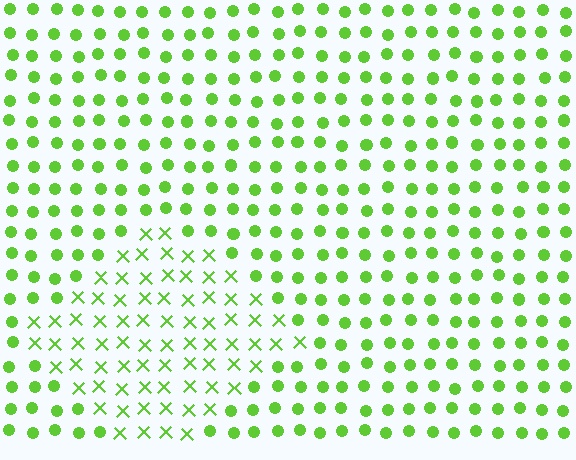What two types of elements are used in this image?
The image uses X marks inside the diamond region and circles outside it.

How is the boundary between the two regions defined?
The boundary is defined by a change in element shape: X marks inside vs. circles outside. All elements share the same color and spacing.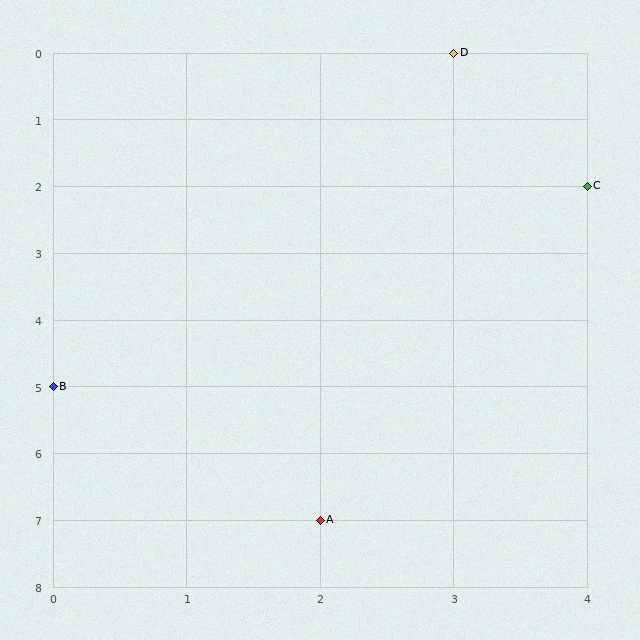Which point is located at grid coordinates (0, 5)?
Point B is at (0, 5).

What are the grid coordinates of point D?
Point D is at grid coordinates (3, 0).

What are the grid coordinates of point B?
Point B is at grid coordinates (0, 5).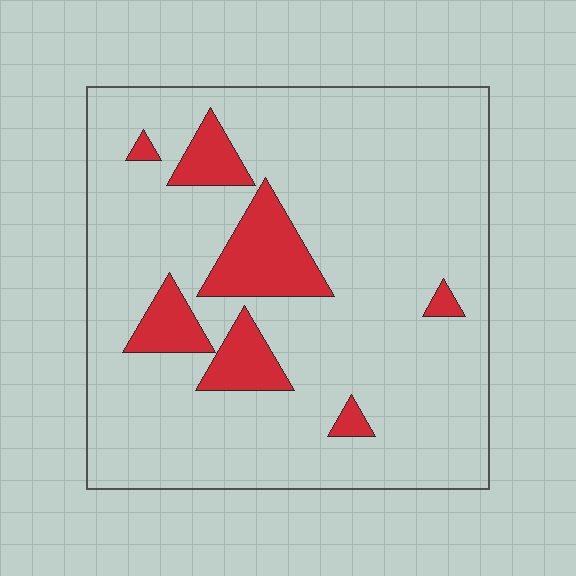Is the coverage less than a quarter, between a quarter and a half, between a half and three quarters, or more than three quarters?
Less than a quarter.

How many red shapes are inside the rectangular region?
7.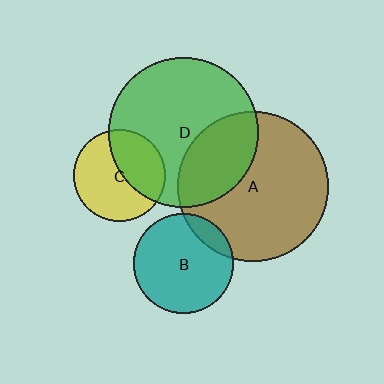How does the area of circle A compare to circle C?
Approximately 2.7 times.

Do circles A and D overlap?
Yes.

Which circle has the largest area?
Circle A (brown).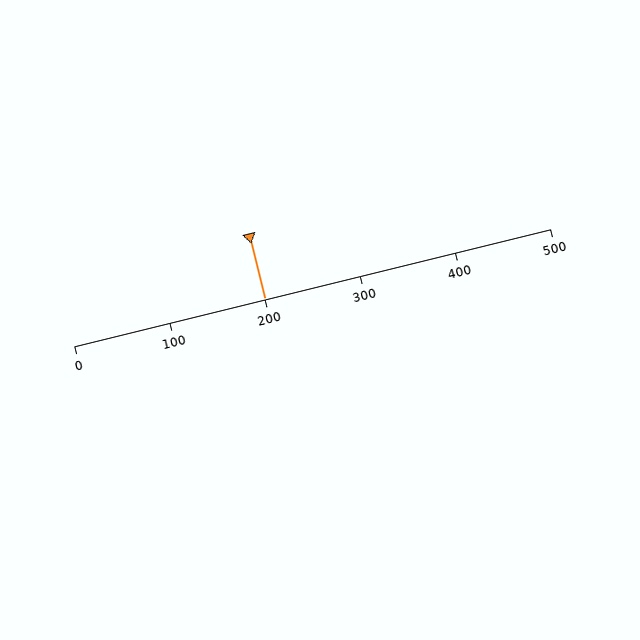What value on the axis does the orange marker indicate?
The marker indicates approximately 200.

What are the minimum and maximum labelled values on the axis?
The axis runs from 0 to 500.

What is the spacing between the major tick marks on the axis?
The major ticks are spaced 100 apart.